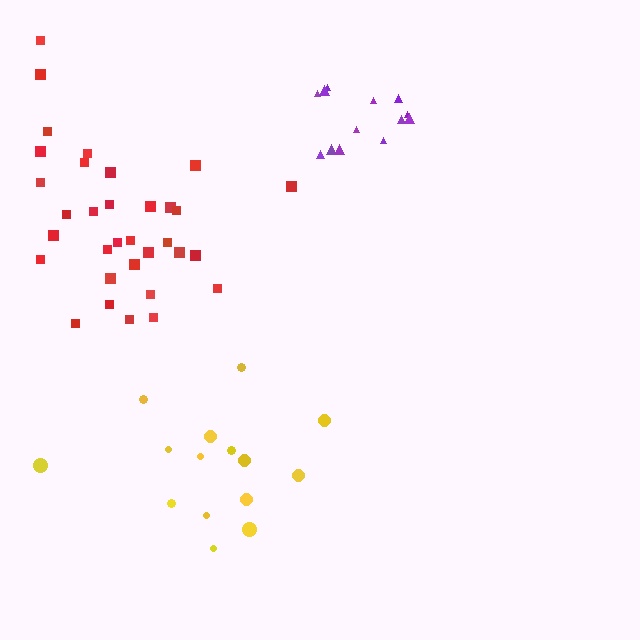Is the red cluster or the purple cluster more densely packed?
Purple.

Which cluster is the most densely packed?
Purple.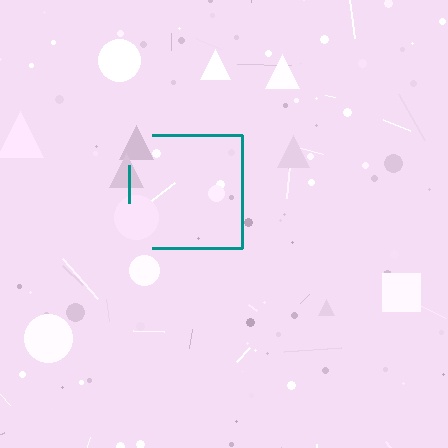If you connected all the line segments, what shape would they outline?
They would outline a square.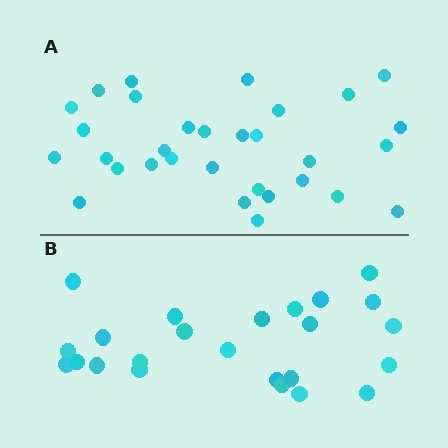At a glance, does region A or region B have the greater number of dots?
Region A (the top region) has more dots.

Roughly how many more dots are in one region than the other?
Region A has roughly 8 or so more dots than region B.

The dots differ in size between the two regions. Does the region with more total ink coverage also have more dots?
No. Region B has more total ink coverage because its dots are larger, but region A actually contains more individual dots. Total area can be misleading — the number of items is what matters here.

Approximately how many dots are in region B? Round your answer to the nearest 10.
About 20 dots. (The exact count is 24, which rounds to 20.)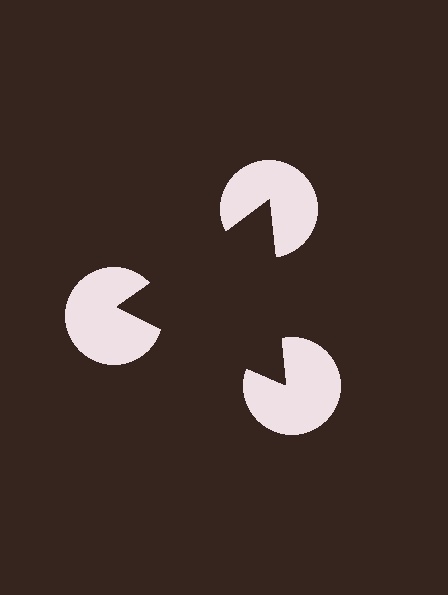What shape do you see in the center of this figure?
An illusory triangle — its edges are inferred from the aligned wedge cuts in the pac-man discs, not physically drawn.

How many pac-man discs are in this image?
There are 3 — one at each vertex of the illusory triangle.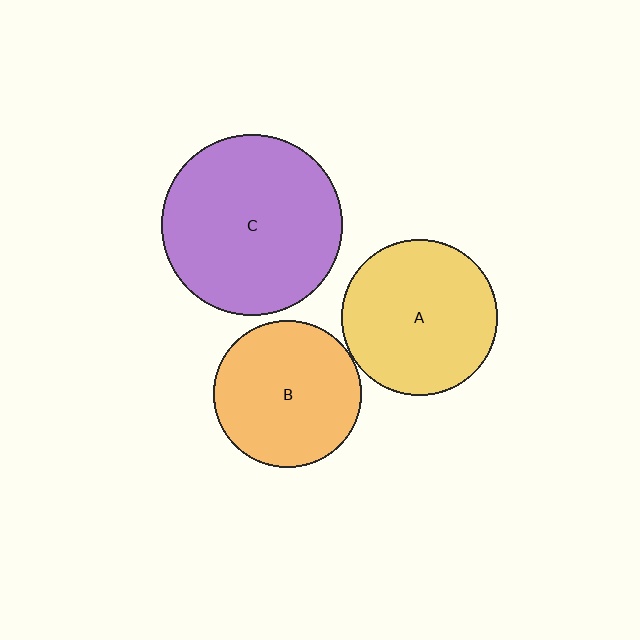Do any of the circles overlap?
No, none of the circles overlap.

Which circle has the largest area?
Circle C (purple).